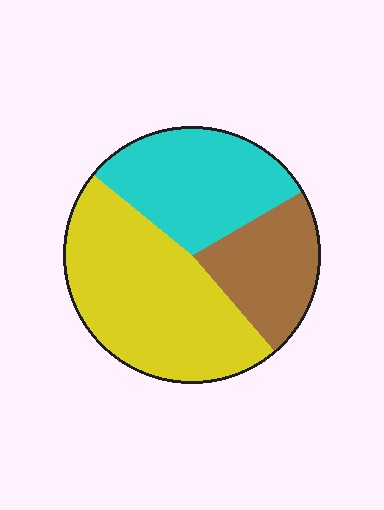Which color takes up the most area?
Yellow, at roughly 45%.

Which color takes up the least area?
Brown, at roughly 20%.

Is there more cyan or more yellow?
Yellow.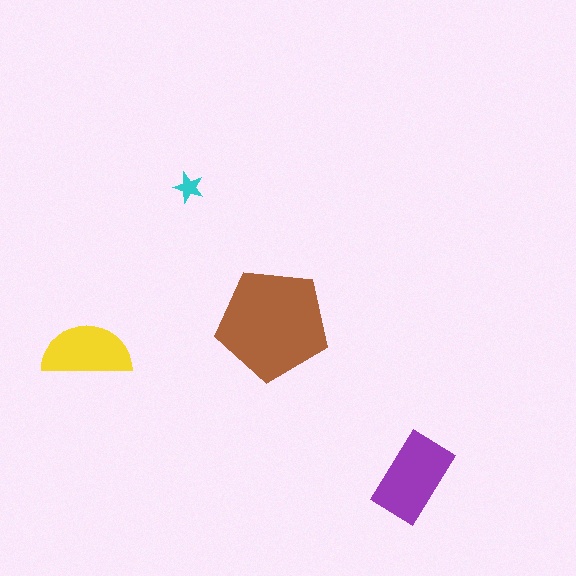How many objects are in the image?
There are 4 objects in the image.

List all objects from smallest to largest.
The cyan star, the yellow semicircle, the purple rectangle, the brown pentagon.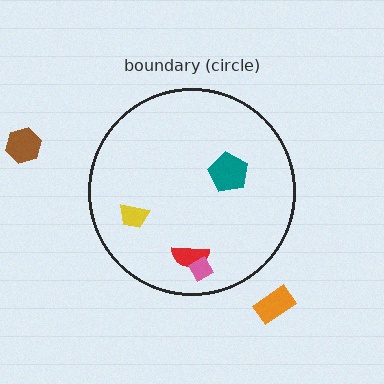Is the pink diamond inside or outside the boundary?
Inside.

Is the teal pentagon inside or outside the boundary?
Inside.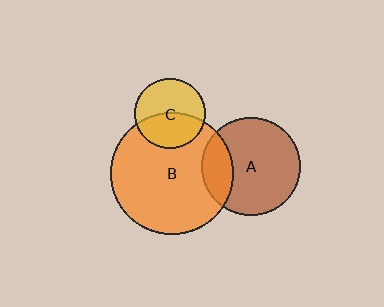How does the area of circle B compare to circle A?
Approximately 1.5 times.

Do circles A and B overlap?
Yes.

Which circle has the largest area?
Circle B (orange).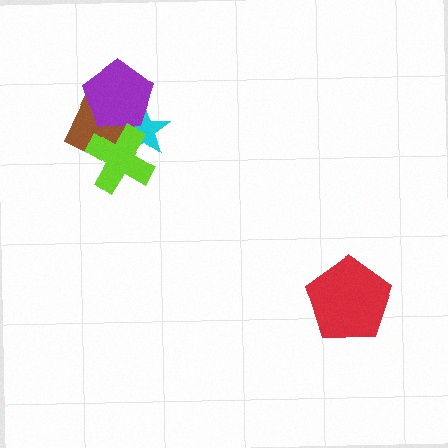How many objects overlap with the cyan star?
3 objects overlap with the cyan star.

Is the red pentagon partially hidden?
No, no other shape covers it.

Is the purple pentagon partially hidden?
Yes, it is partially covered by another shape.